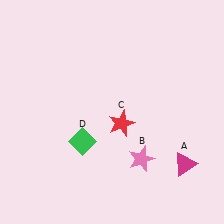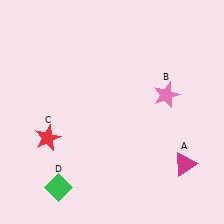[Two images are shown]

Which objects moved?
The objects that moved are: the pink star (B), the red star (C), the green diamond (D).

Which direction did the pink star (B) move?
The pink star (B) moved up.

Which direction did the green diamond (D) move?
The green diamond (D) moved down.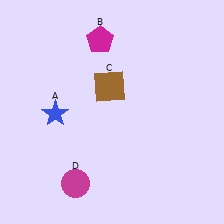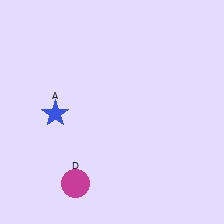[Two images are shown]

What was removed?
The brown square (C), the magenta pentagon (B) were removed in Image 2.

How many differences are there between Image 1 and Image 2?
There are 2 differences between the two images.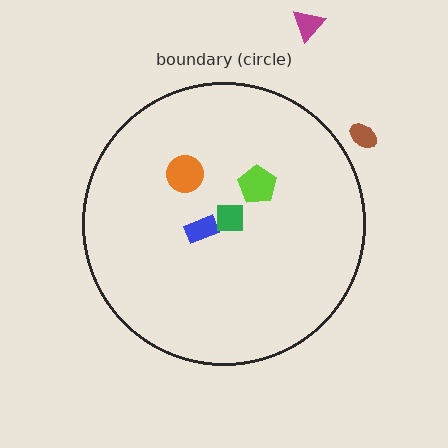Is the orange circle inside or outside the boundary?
Inside.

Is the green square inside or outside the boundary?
Inside.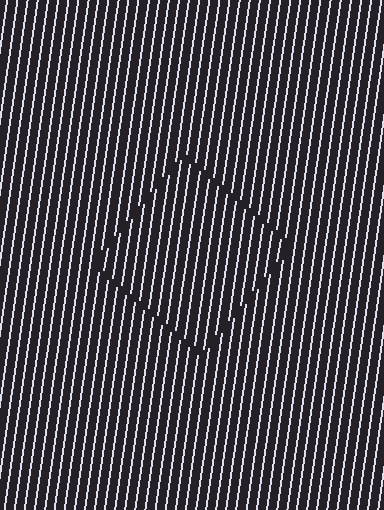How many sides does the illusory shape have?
4 sides — the line-ends trace a square.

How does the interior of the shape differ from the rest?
The interior of the shape contains the same grating, shifted by half a period — the contour is defined by the phase discontinuity where line-ends from the inner and outer gratings abut.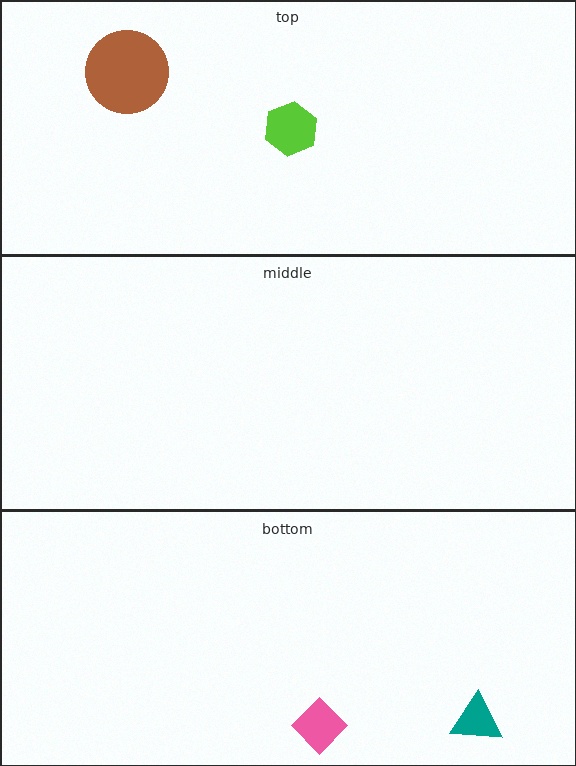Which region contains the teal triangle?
The bottom region.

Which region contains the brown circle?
The top region.